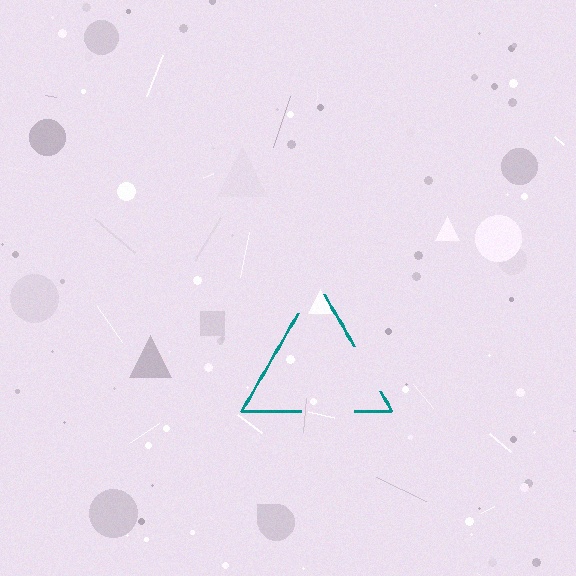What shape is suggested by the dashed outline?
The dashed outline suggests a triangle.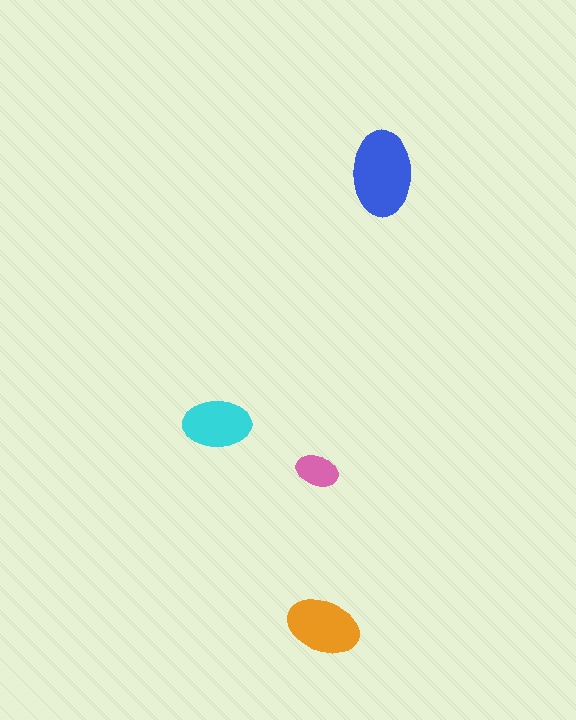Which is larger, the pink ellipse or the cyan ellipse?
The cyan one.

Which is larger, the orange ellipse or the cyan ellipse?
The orange one.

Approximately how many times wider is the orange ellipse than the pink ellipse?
About 1.5 times wider.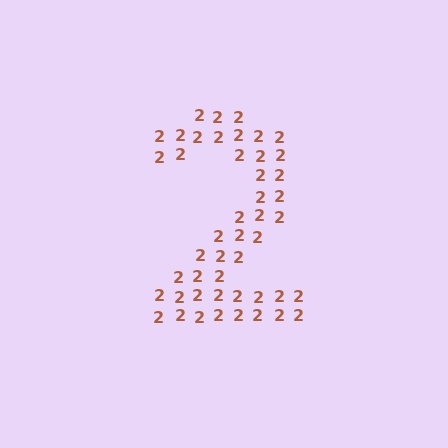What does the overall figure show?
The overall figure shows the digit 2.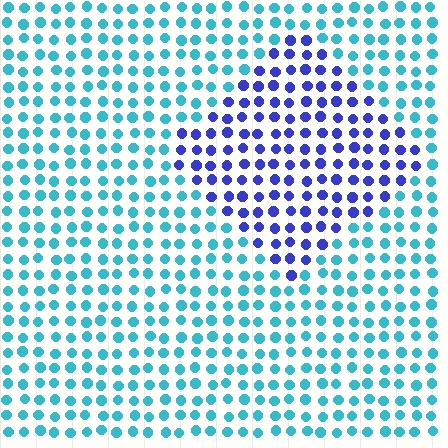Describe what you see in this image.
The image is filled with small cyan elements in a uniform arrangement. A diamond-shaped region is visible where the elements are tinted to a slightly different hue, forming a subtle color boundary.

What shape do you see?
I see a diamond.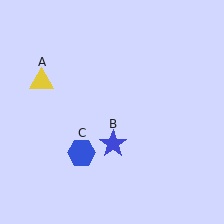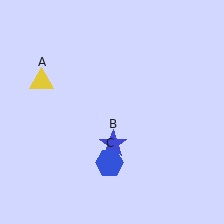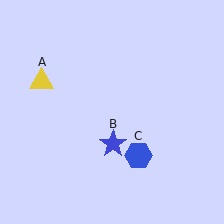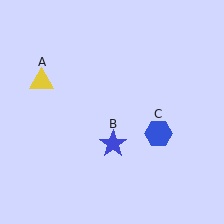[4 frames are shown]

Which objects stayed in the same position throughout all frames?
Yellow triangle (object A) and blue star (object B) remained stationary.